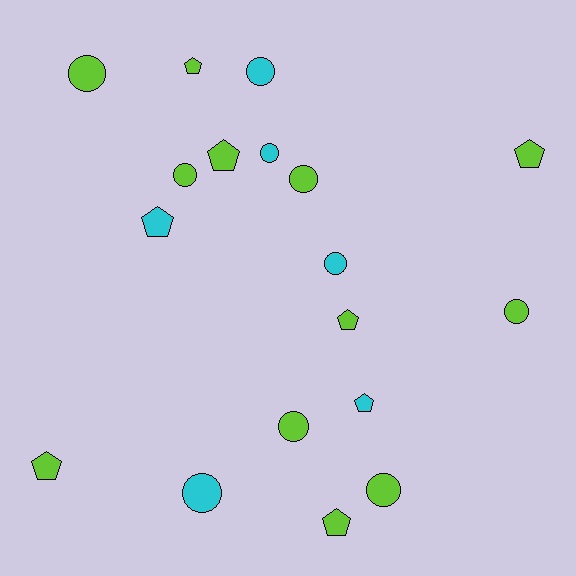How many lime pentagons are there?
There are 6 lime pentagons.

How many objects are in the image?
There are 18 objects.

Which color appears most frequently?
Lime, with 12 objects.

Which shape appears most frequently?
Circle, with 10 objects.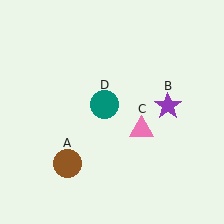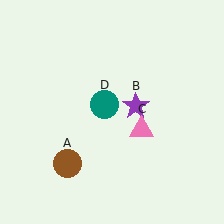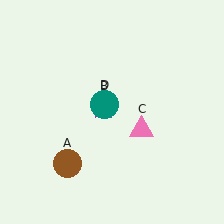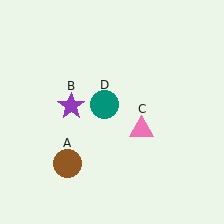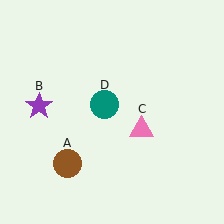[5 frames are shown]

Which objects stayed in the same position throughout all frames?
Brown circle (object A) and pink triangle (object C) and teal circle (object D) remained stationary.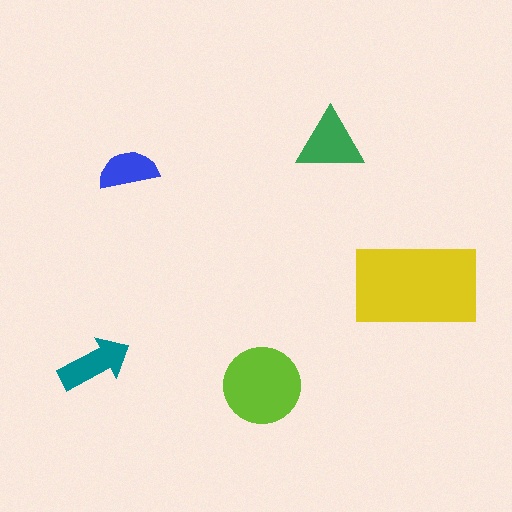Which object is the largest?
The yellow rectangle.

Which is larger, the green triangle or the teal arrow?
The green triangle.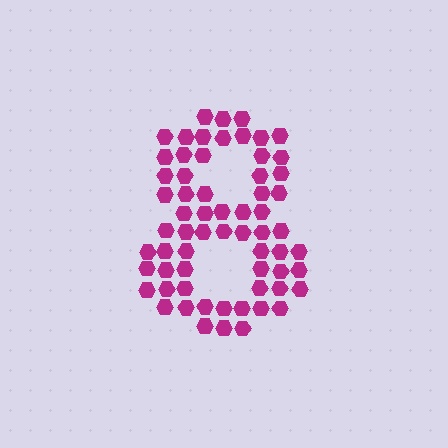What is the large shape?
The large shape is the digit 8.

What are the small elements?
The small elements are hexagons.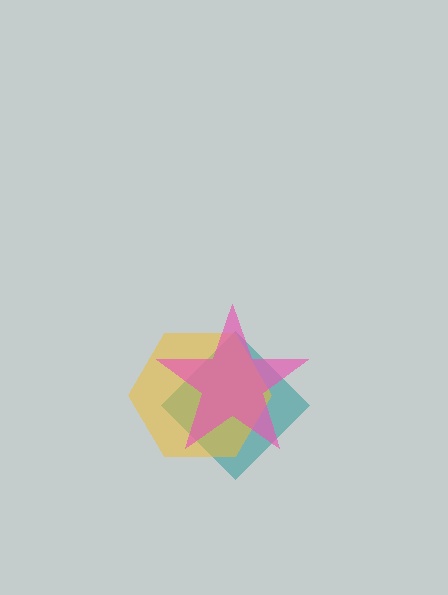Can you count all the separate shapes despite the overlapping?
Yes, there are 3 separate shapes.